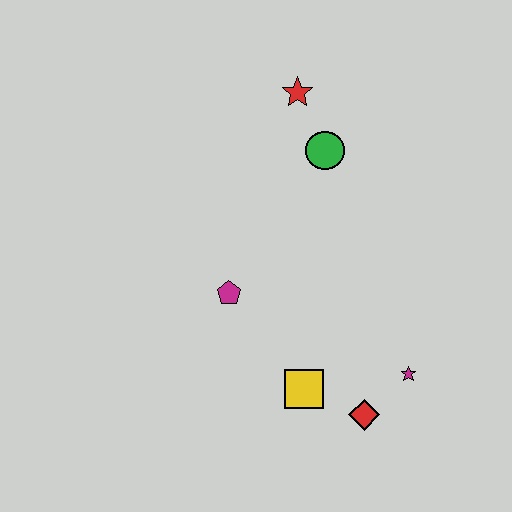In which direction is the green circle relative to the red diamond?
The green circle is above the red diamond.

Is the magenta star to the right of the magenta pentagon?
Yes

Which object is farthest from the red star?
The red diamond is farthest from the red star.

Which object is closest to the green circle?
The red star is closest to the green circle.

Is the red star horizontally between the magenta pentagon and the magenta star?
Yes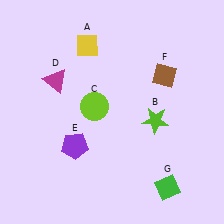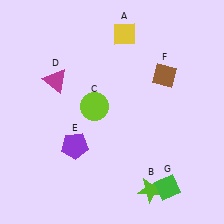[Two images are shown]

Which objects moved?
The objects that moved are: the yellow diamond (A), the lime star (B).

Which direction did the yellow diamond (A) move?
The yellow diamond (A) moved right.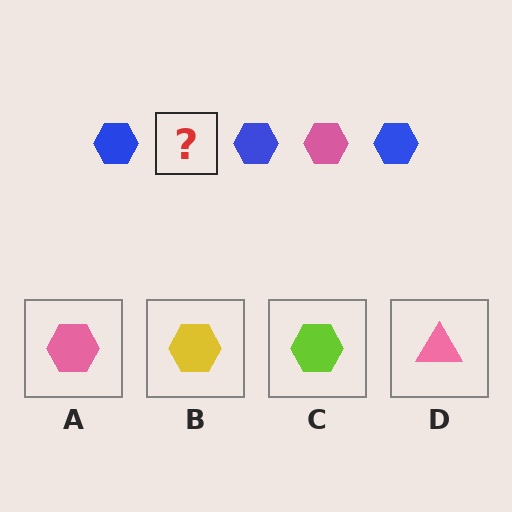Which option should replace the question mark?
Option A.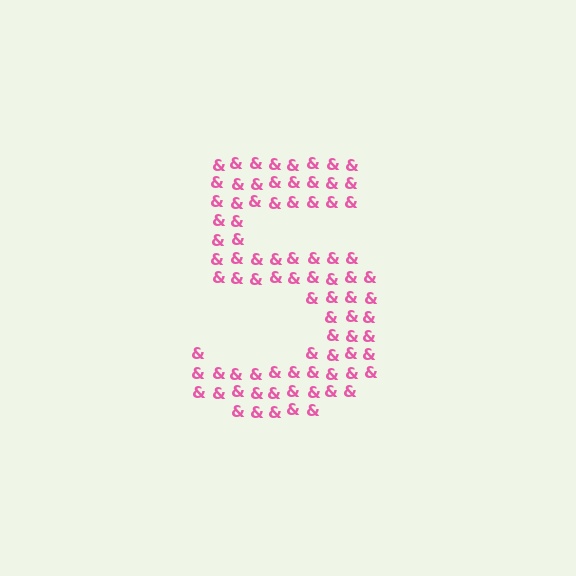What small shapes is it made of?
It is made of small ampersands.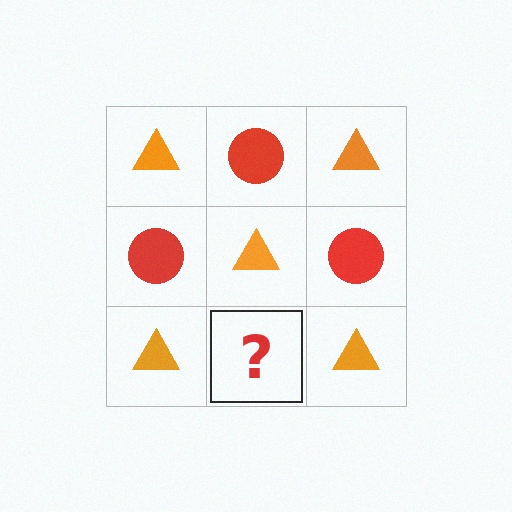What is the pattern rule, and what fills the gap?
The rule is that it alternates orange triangle and red circle in a checkerboard pattern. The gap should be filled with a red circle.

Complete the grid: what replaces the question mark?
The question mark should be replaced with a red circle.